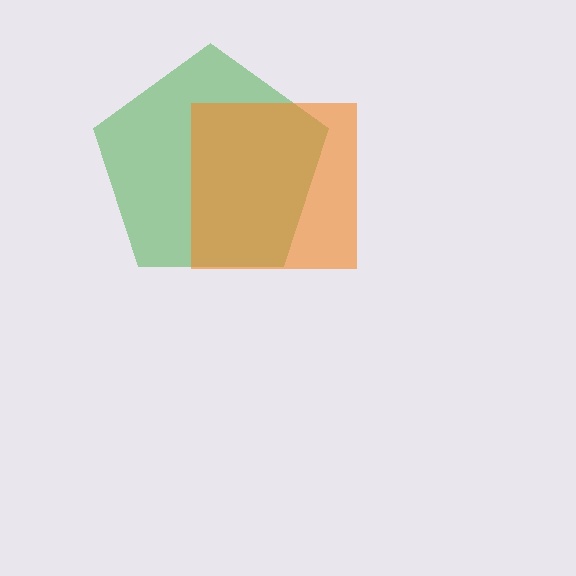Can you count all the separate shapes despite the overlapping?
Yes, there are 2 separate shapes.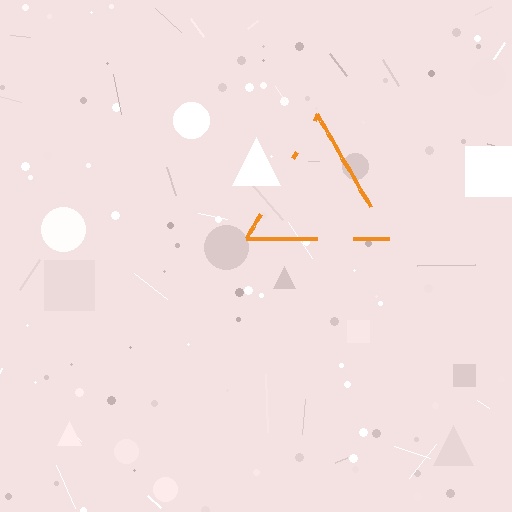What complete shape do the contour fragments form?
The contour fragments form a triangle.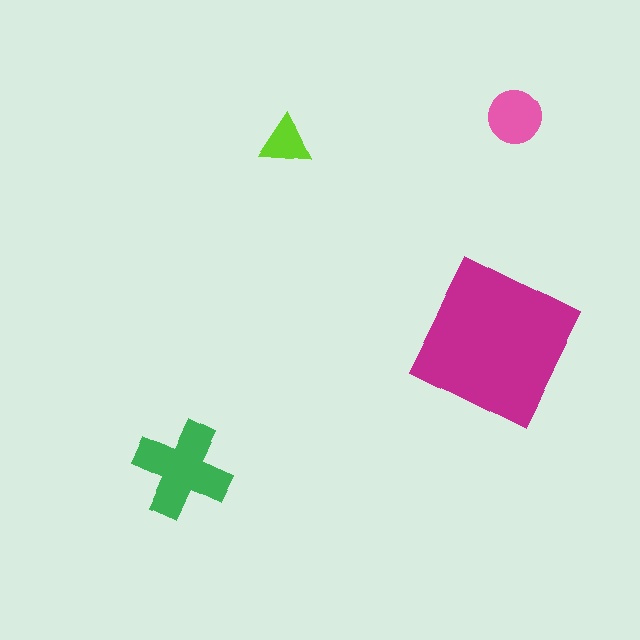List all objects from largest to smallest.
The magenta square, the green cross, the pink circle, the lime triangle.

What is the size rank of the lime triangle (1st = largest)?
4th.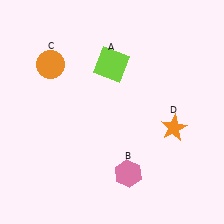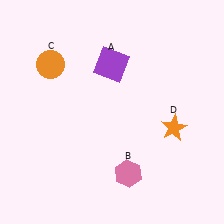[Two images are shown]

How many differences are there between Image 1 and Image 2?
There is 1 difference between the two images.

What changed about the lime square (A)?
In Image 1, A is lime. In Image 2, it changed to purple.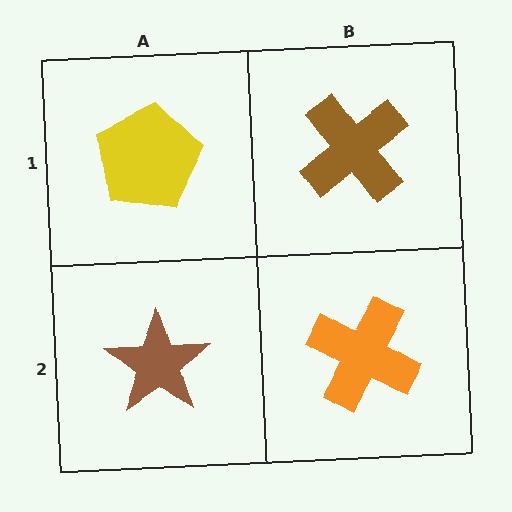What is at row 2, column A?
A brown star.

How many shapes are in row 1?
2 shapes.